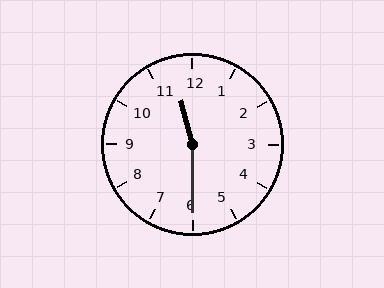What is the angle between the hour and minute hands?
Approximately 165 degrees.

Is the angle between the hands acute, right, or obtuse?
It is obtuse.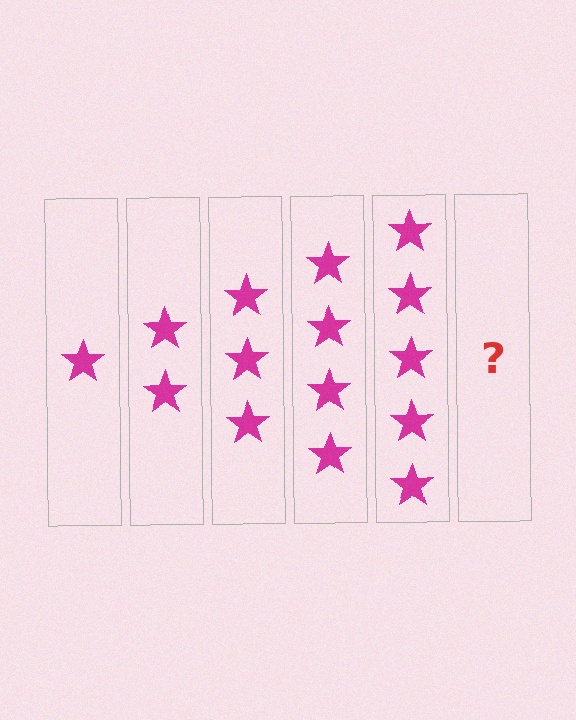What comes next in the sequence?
The next element should be 6 stars.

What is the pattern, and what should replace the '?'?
The pattern is that each step adds one more star. The '?' should be 6 stars.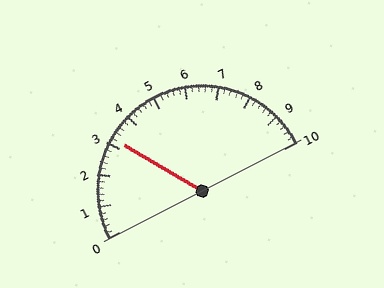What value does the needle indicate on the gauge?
The needle indicates approximately 3.2.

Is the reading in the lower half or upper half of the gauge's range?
The reading is in the lower half of the range (0 to 10).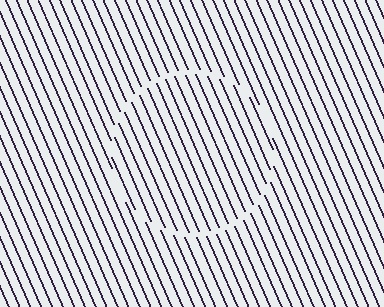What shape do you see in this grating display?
An illusory circle. The interior of the shape contains the same grating, shifted by half a period — the contour is defined by the phase discontinuity where line-ends from the inner and outer gratings abut.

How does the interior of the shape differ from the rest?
The interior of the shape contains the same grating, shifted by half a period — the contour is defined by the phase discontinuity where line-ends from the inner and outer gratings abut.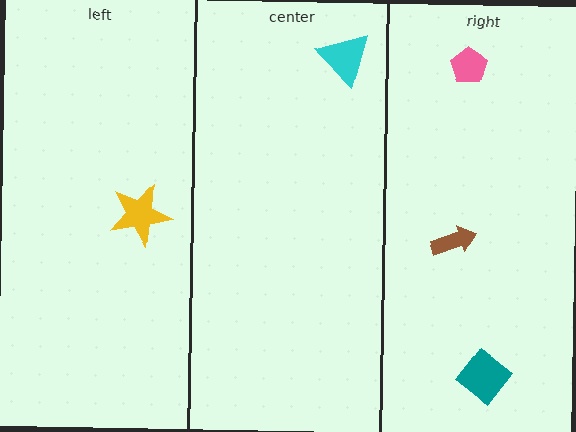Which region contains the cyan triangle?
The center region.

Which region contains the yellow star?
The left region.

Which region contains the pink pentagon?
The right region.